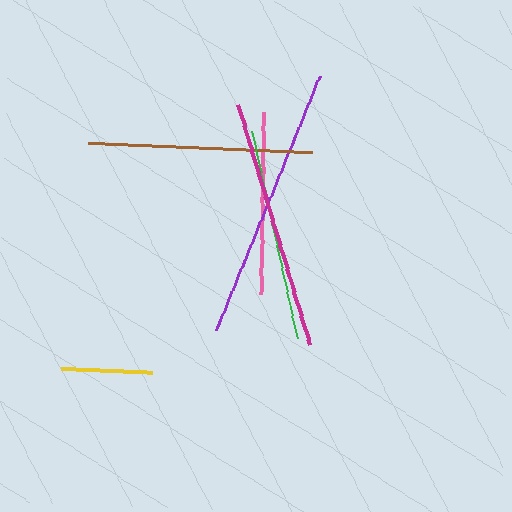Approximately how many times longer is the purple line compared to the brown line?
The purple line is approximately 1.2 times the length of the brown line.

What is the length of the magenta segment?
The magenta segment is approximately 250 pixels long.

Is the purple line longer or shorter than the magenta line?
The purple line is longer than the magenta line.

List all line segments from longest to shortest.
From longest to shortest: purple, magenta, brown, green, pink, yellow.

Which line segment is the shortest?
The yellow line is the shortest at approximately 91 pixels.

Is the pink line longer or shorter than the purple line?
The purple line is longer than the pink line.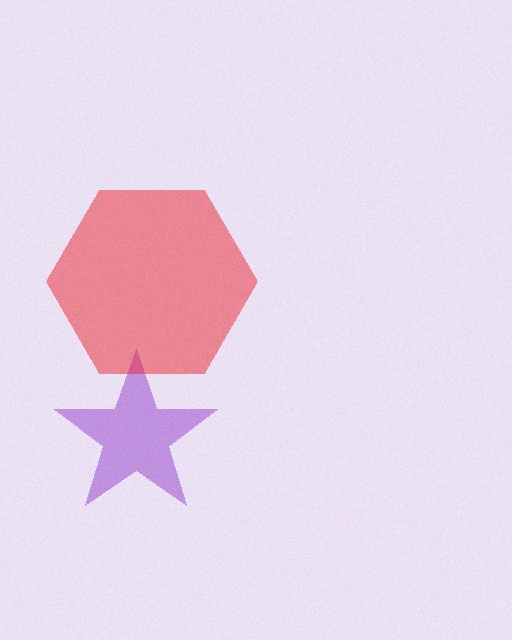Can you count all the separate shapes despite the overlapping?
Yes, there are 2 separate shapes.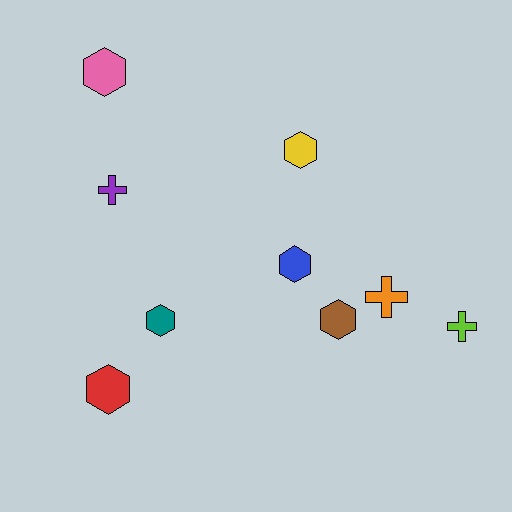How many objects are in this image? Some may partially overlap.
There are 9 objects.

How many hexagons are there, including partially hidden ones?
There are 6 hexagons.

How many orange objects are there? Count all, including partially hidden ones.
There is 1 orange object.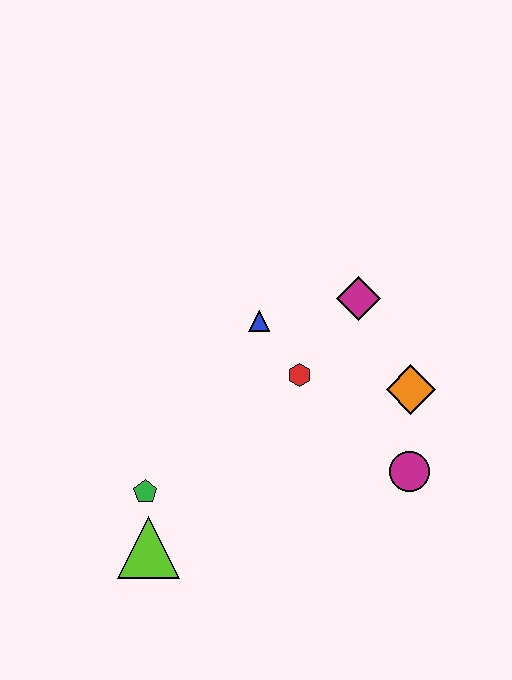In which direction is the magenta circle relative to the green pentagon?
The magenta circle is to the right of the green pentagon.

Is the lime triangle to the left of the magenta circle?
Yes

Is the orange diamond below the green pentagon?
No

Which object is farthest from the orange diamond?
The lime triangle is farthest from the orange diamond.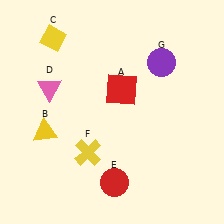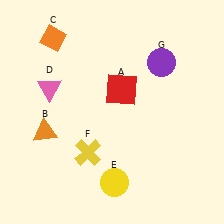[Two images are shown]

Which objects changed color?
B changed from yellow to orange. C changed from yellow to orange. E changed from red to yellow.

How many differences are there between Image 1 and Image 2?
There are 3 differences between the two images.